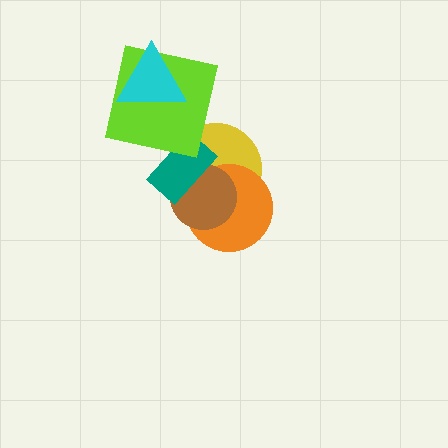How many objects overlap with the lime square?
2 objects overlap with the lime square.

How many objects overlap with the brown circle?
3 objects overlap with the brown circle.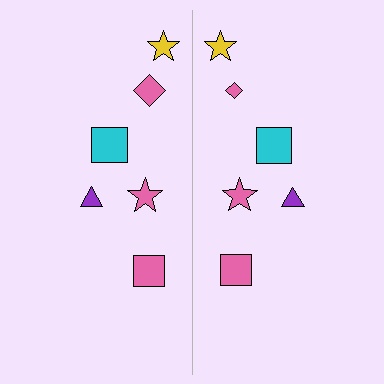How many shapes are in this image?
There are 12 shapes in this image.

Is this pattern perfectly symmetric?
No, the pattern is not perfectly symmetric. The pink diamond on the right side has a different size than its mirror counterpart.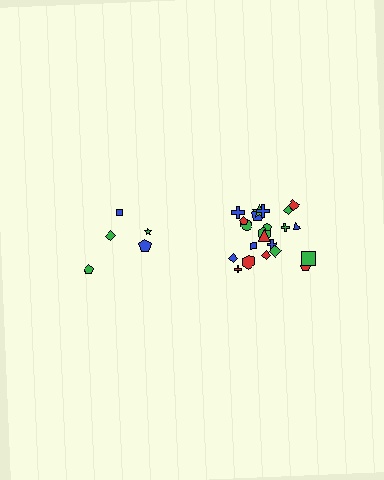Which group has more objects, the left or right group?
The right group.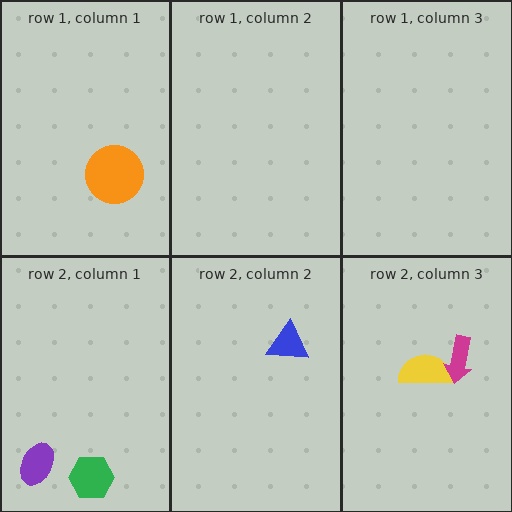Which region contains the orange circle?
The row 1, column 1 region.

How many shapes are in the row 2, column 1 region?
2.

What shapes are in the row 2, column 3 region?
The yellow semicircle, the magenta arrow.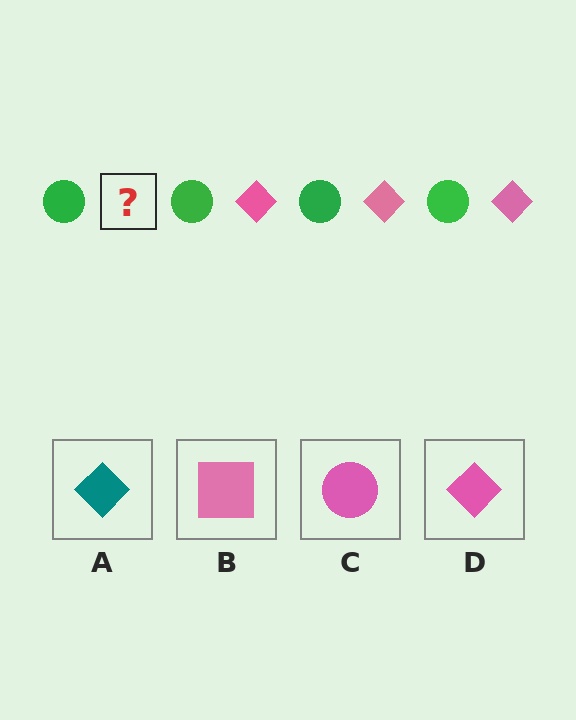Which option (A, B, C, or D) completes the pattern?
D.